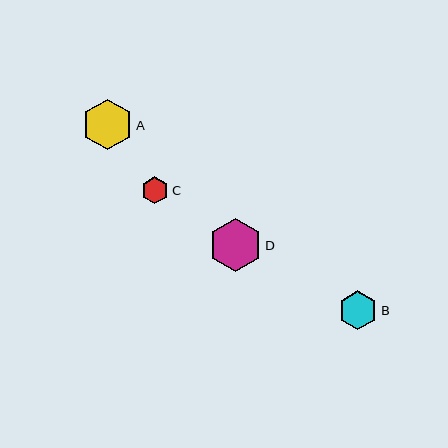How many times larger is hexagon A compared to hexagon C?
Hexagon A is approximately 1.9 times the size of hexagon C.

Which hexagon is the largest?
Hexagon D is the largest with a size of approximately 53 pixels.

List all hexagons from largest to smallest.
From largest to smallest: D, A, B, C.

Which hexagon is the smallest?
Hexagon C is the smallest with a size of approximately 27 pixels.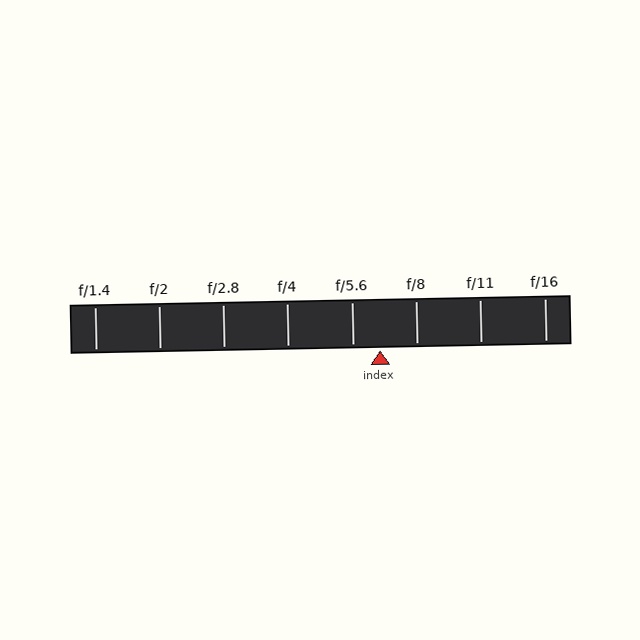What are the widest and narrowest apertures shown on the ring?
The widest aperture shown is f/1.4 and the narrowest is f/16.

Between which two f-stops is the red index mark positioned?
The index mark is between f/5.6 and f/8.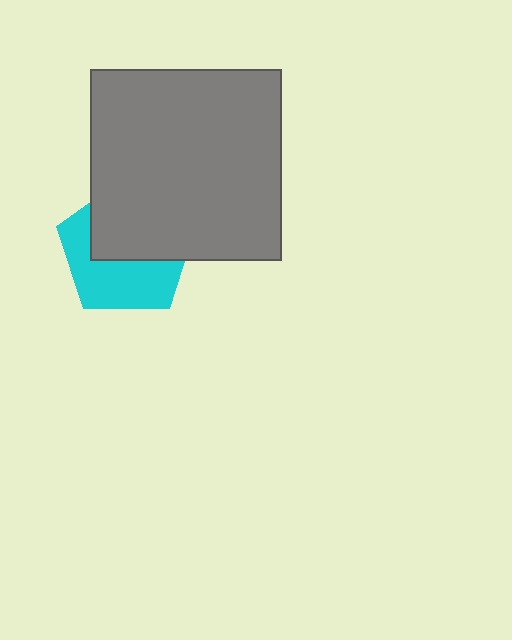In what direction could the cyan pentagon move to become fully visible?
The cyan pentagon could move down. That would shift it out from behind the gray square entirely.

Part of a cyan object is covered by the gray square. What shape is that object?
It is a pentagon.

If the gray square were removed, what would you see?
You would see the complete cyan pentagon.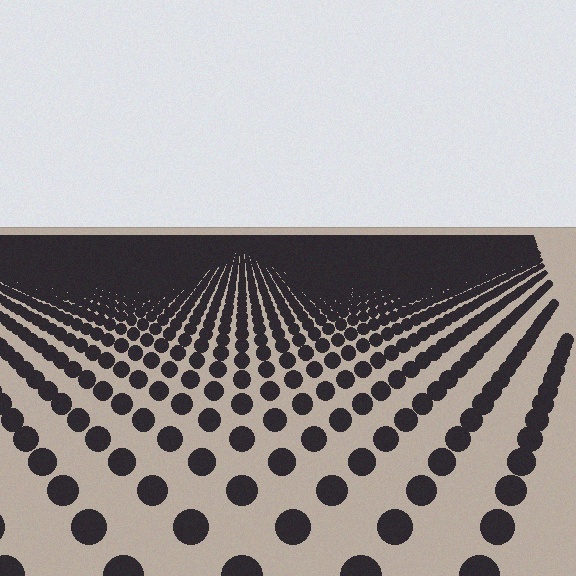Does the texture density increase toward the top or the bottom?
Density increases toward the top.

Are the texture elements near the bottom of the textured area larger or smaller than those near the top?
Larger. Near the bottom, elements are closer to the viewer and appear at a bigger on-screen size.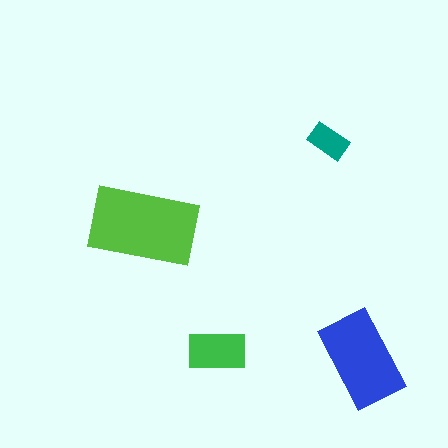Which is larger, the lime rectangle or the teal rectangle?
The lime one.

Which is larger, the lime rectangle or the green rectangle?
The lime one.